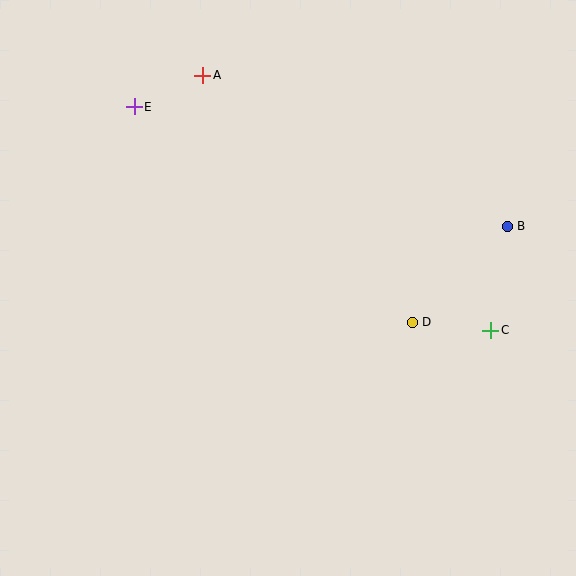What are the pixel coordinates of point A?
Point A is at (203, 75).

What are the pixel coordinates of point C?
Point C is at (491, 330).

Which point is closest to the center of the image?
Point D at (412, 322) is closest to the center.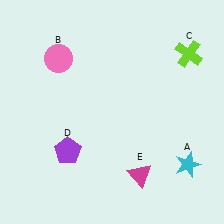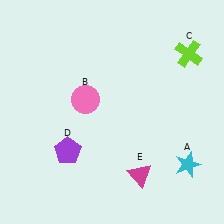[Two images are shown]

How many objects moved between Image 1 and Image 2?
1 object moved between the two images.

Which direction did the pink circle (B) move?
The pink circle (B) moved down.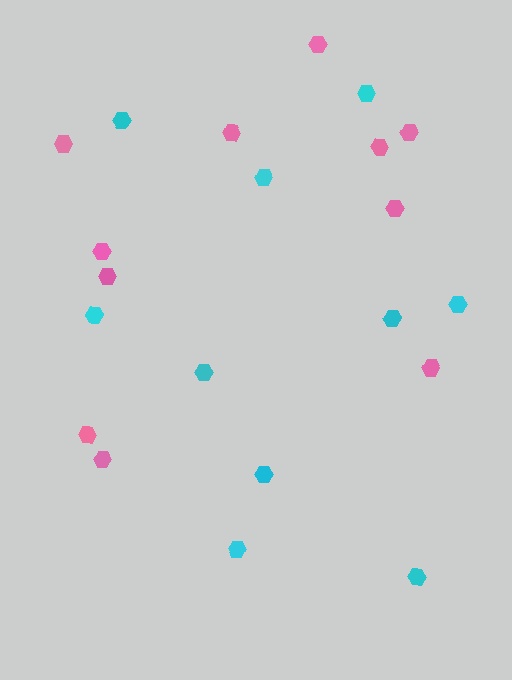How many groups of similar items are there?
There are 2 groups: one group of cyan hexagons (10) and one group of pink hexagons (11).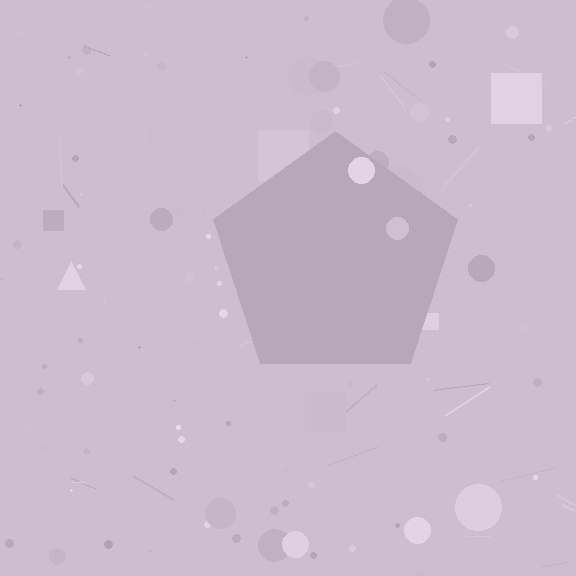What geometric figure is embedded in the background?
A pentagon is embedded in the background.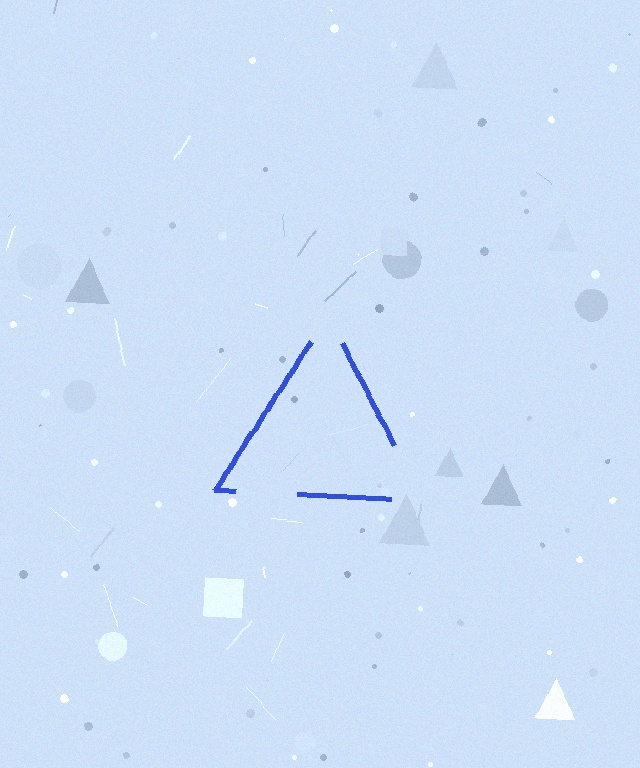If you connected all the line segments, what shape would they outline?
They would outline a triangle.